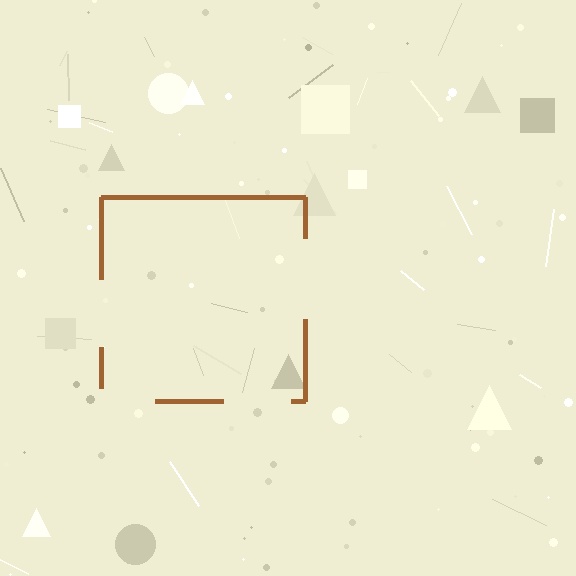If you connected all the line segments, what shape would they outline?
They would outline a square.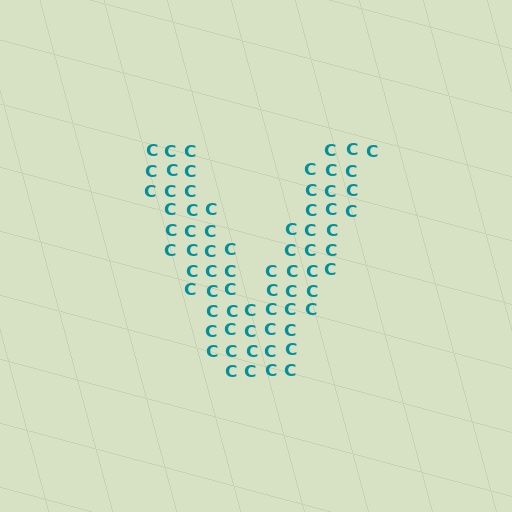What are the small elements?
The small elements are letter C's.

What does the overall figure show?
The overall figure shows the letter V.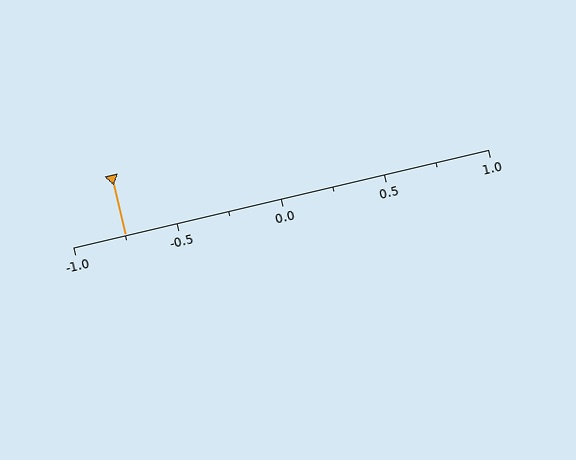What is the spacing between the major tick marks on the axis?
The major ticks are spaced 0.5 apart.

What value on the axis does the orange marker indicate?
The marker indicates approximately -0.75.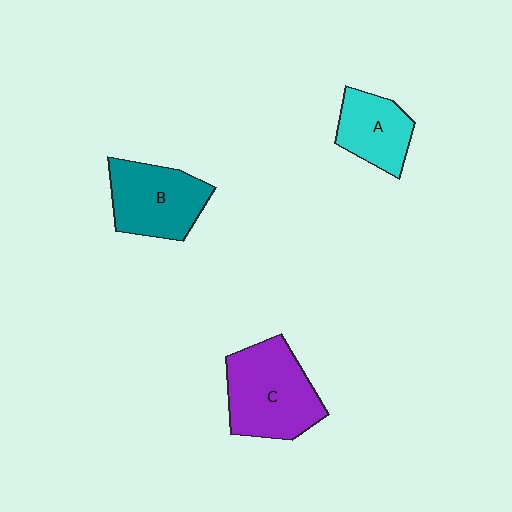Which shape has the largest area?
Shape C (purple).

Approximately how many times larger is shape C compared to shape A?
Approximately 1.6 times.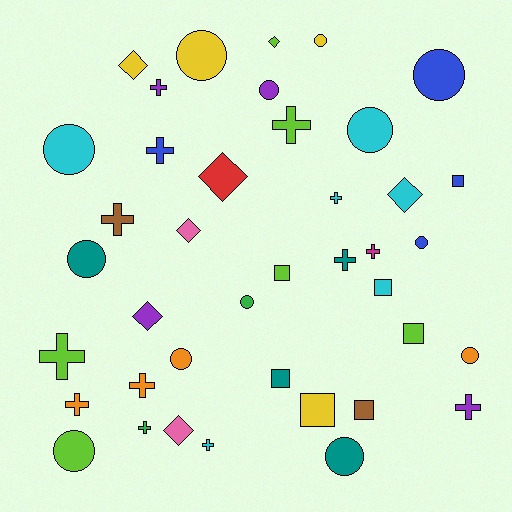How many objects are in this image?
There are 40 objects.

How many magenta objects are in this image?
There is 1 magenta object.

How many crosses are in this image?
There are 13 crosses.